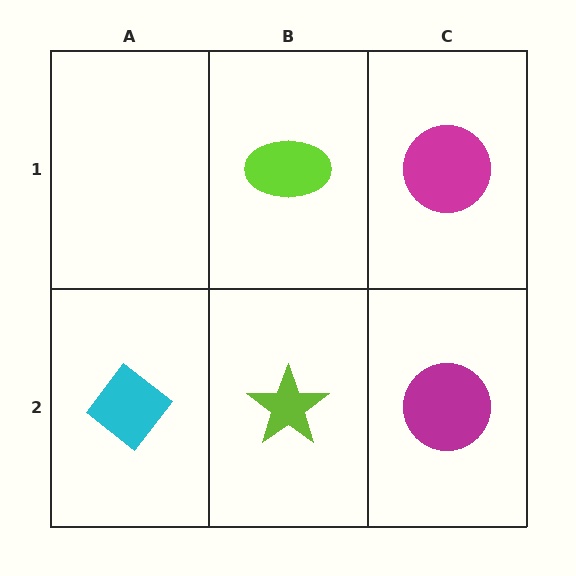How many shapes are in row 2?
3 shapes.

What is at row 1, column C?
A magenta circle.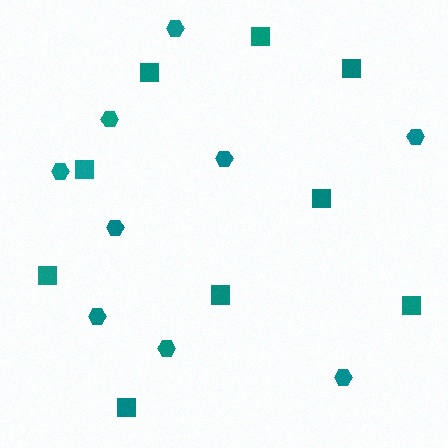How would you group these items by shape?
There are 2 groups: one group of squares (9) and one group of hexagons (9).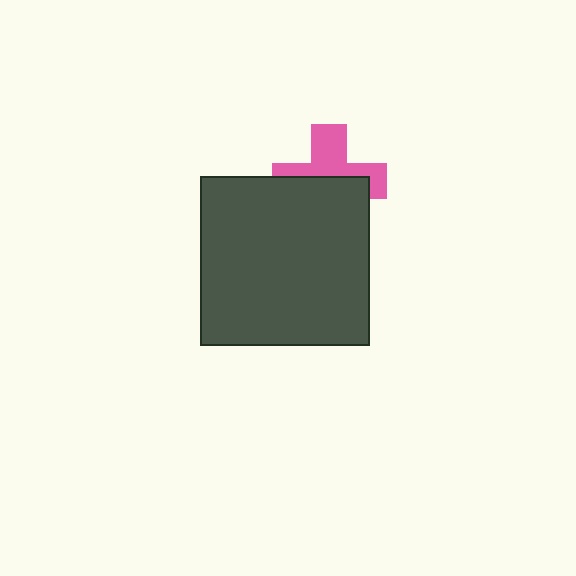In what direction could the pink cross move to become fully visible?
The pink cross could move up. That would shift it out from behind the dark gray square entirely.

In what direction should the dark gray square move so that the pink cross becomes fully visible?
The dark gray square should move down. That is the shortest direction to clear the overlap and leave the pink cross fully visible.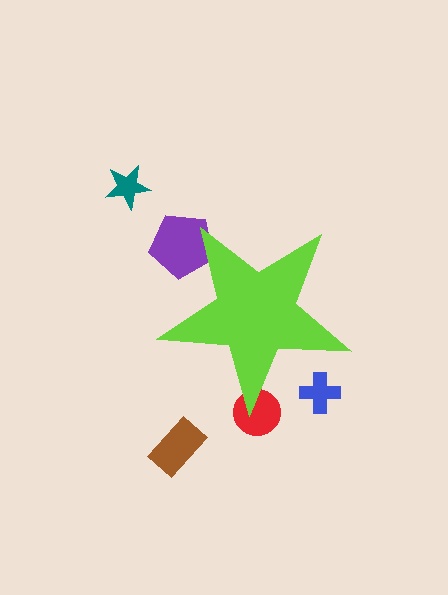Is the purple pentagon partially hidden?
Yes, the purple pentagon is partially hidden behind the lime star.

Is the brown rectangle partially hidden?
No, the brown rectangle is fully visible.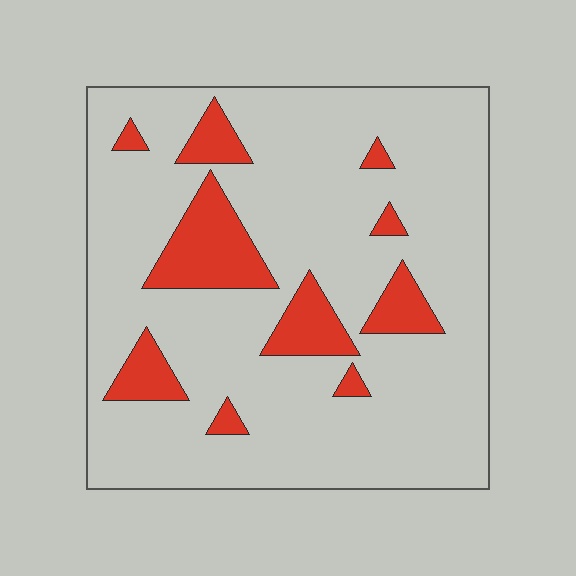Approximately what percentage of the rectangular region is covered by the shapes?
Approximately 15%.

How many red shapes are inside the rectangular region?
10.